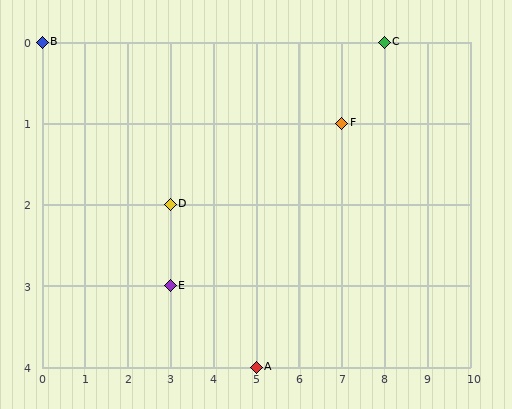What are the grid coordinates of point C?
Point C is at grid coordinates (8, 0).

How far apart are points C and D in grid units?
Points C and D are 5 columns and 2 rows apart (about 5.4 grid units diagonally).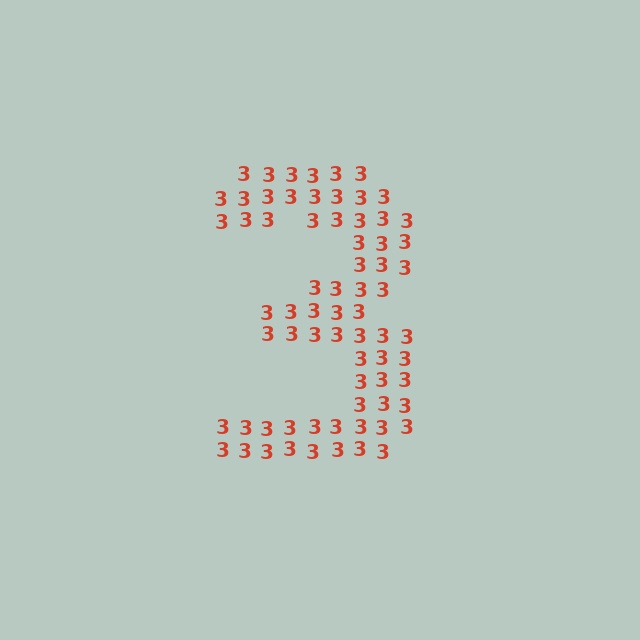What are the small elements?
The small elements are digit 3's.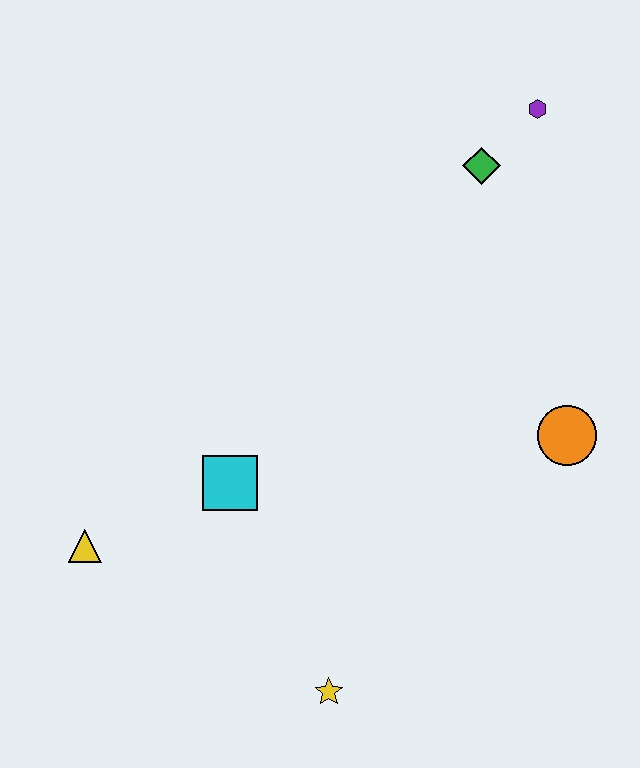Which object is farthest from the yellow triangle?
The purple hexagon is farthest from the yellow triangle.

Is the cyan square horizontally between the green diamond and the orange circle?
No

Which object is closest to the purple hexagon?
The green diamond is closest to the purple hexagon.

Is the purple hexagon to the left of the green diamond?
No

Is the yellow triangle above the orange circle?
No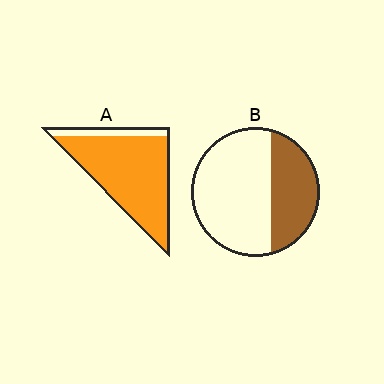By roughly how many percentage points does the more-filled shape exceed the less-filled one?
By roughly 50 percentage points (A over B).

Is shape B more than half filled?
No.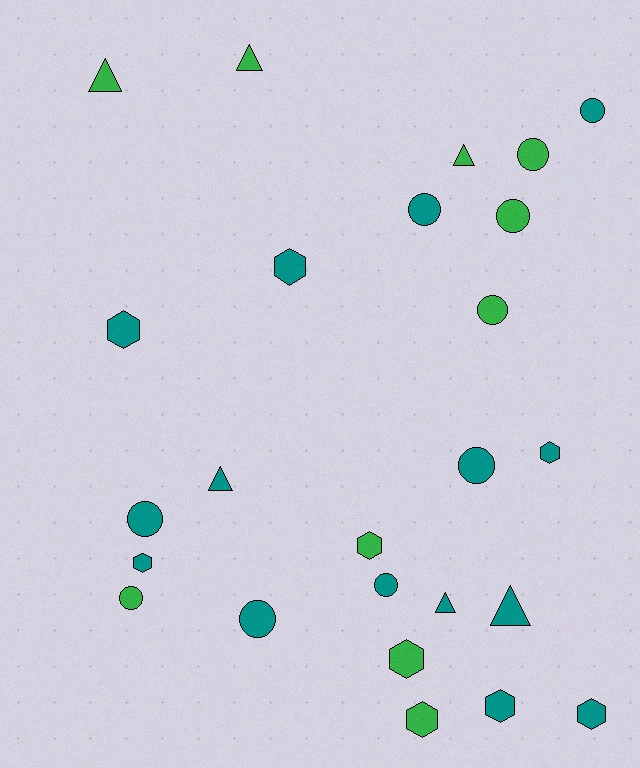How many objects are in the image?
There are 25 objects.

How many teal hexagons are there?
There are 6 teal hexagons.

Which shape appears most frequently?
Circle, with 10 objects.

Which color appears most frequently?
Teal, with 15 objects.